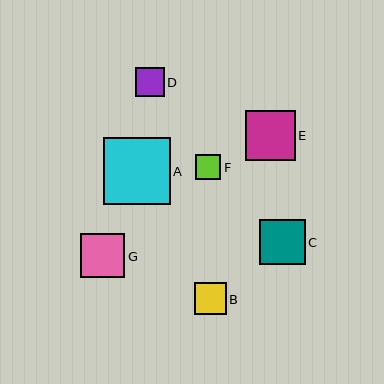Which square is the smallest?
Square F is the smallest with a size of approximately 25 pixels.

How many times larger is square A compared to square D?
Square A is approximately 2.3 times the size of square D.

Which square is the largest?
Square A is the largest with a size of approximately 67 pixels.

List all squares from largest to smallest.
From largest to smallest: A, E, C, G, B, D, F.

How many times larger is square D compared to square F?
Square D is approximately 1.1 times the size of square F.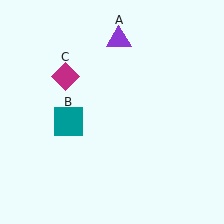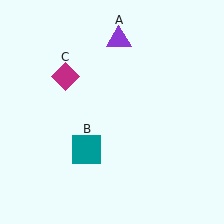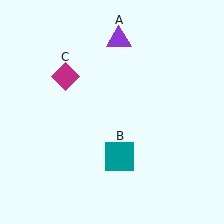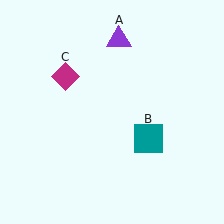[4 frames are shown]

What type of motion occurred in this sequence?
The teal square (object B) rotated counterclockwise around the center of the scene.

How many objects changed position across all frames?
1 object changed position: teal square (object B).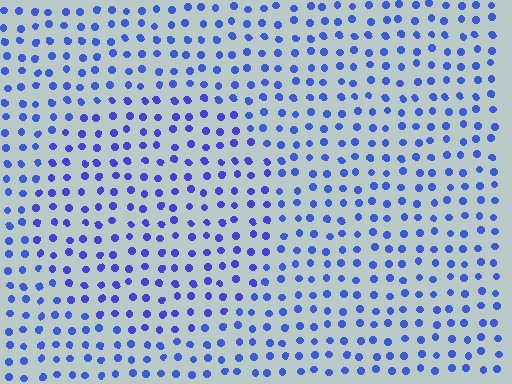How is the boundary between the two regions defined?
The boundary is defined purely by a slight shift in hue (about 18 degrees). Spacing, size, and orientation are identical on both sides.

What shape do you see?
I see a circle.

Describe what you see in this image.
The image is filled with small blue elements in a uniform arrangement. A circle-shaped region is visible where the elements are tinted to a slightly different hue, forming a subtle color boundary.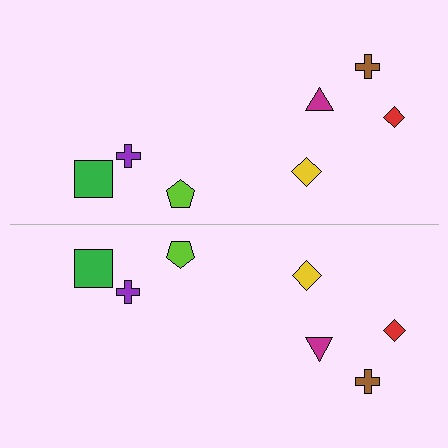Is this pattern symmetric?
Yes, this pattern has bilateral (reflection) symmetry.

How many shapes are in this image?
There are 14 shapes in this image.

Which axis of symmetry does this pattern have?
The pattern has a horizontal axis of symmetry running through the center of the image.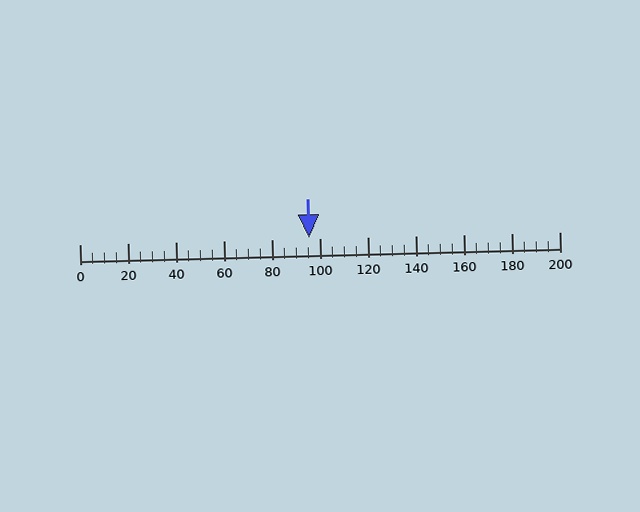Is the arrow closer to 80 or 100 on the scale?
The arrow is closer to 100.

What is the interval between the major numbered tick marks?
The major tick marks are spaced 20 units apart.